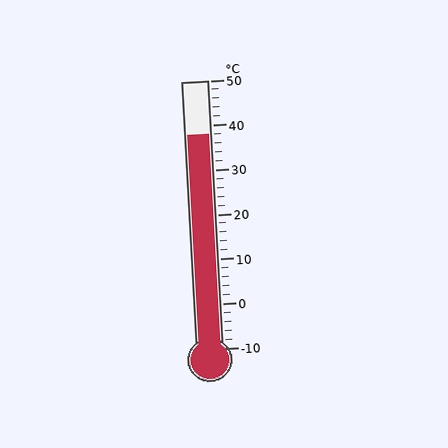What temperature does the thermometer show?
The thermometer shows approximately 38°C.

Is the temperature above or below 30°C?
The temperature is above 30°C.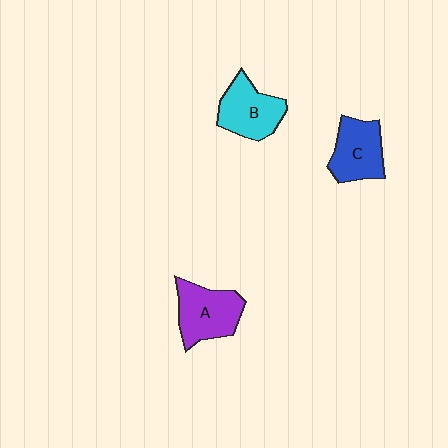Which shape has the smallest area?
Shape C (blue).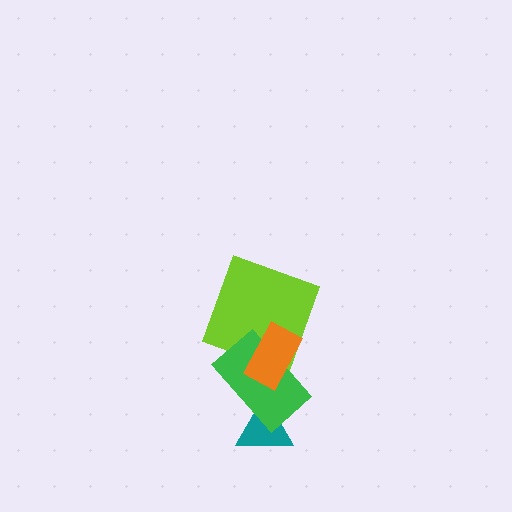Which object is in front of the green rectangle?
The orange rectangle is in front of the green rectangle.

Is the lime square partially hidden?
Yes, it is partially covered by another shape.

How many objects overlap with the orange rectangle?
2 objects overlap with the orange rectangle.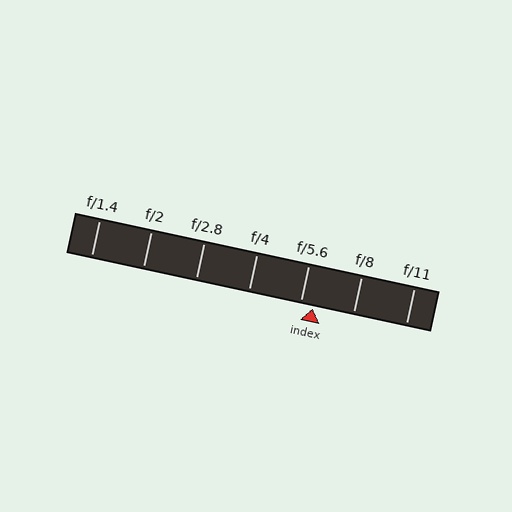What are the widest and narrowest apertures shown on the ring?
The widest aperture shown is f/1.4 and the narrowest is f/11.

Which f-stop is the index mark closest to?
The index mark is closest to f/5.6.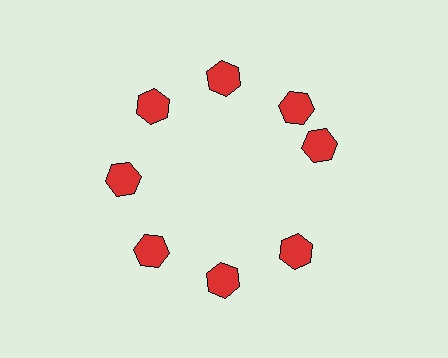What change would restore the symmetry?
The symmetry would be restored by rotating it back into even spacing with its neighbors so that all 8 hexagons sit at equal angles and equal distance from the center.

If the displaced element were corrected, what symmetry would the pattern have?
It would have 8-fold rotational symmetry — the pattern would map onto itself every 45 degrees.